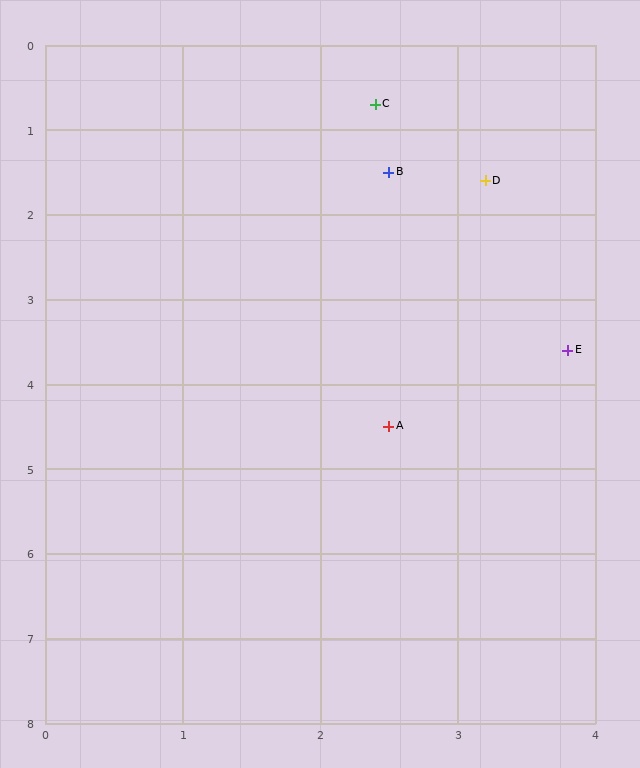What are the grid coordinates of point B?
Point B is at approximately (2.5, 1.5).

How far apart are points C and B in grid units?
Points C and B are about 0.8 grid units apart.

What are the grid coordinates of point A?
Point A is at approximately (2.5, 4.5).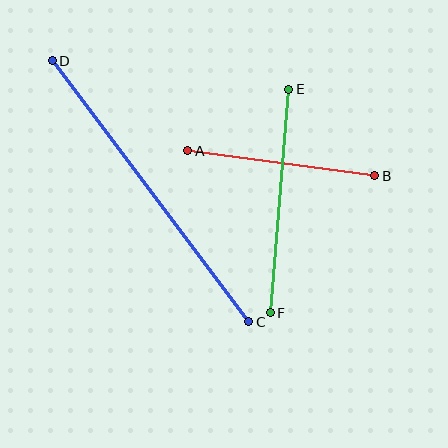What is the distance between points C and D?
The distance is approximately 327 pixels.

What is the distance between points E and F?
The distance is approximately 224 pixels.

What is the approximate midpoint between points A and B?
The midpoint is at approximately (281, 163) pixels.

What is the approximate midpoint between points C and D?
The midpoint is at approximately (151, 191) pixels.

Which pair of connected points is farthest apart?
Points C and D are farthest apart.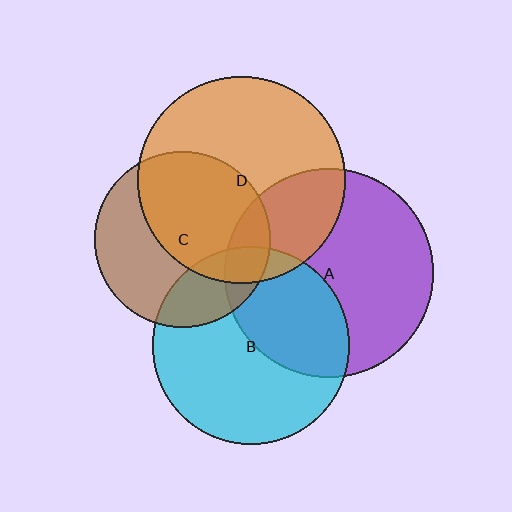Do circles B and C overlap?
Yes.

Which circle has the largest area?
Circle A (purple).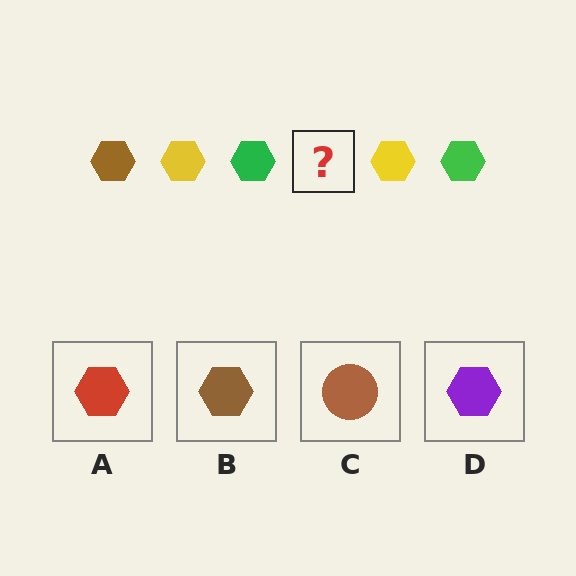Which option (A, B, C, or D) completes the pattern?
B.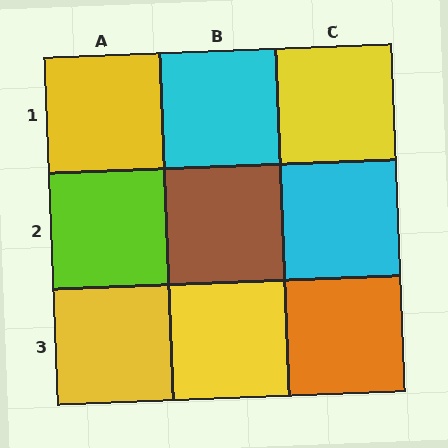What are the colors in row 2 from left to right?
Lime, brown, cyan.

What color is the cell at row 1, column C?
Yellow.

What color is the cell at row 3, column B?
Yellow.